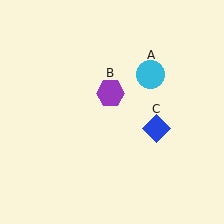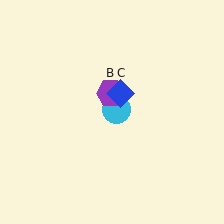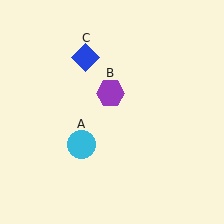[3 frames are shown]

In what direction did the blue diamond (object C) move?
The blue diamond (object C) moved up and to the left.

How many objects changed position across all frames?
2 objects changed position: cyan circle (object A), blue diamond (object C).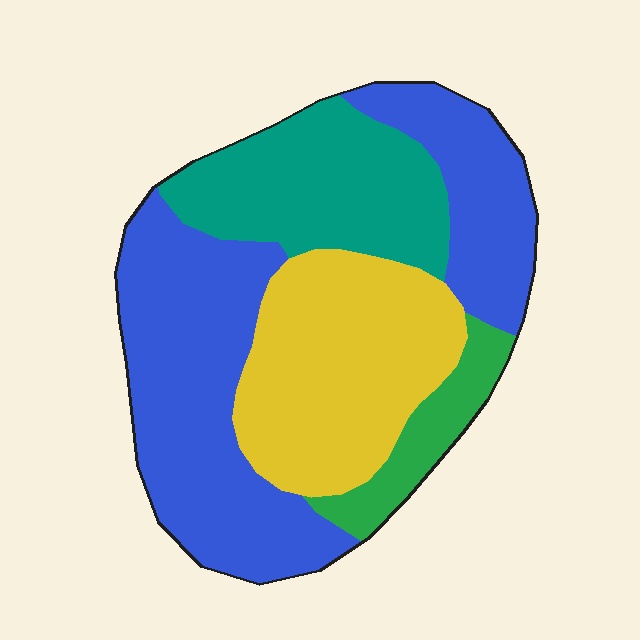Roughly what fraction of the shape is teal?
Teal takes up about one fifth (1/5) of the shape.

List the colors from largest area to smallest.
From largest to smallest: blue, yellow, teal, green.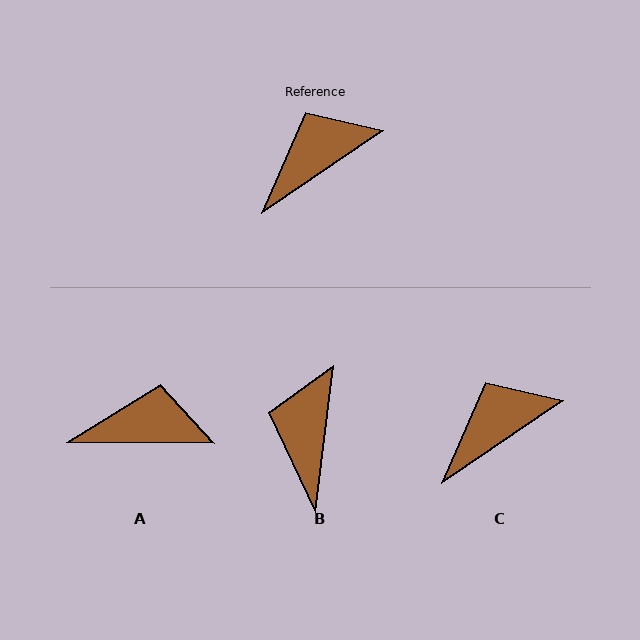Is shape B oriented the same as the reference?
No, it is off by about 49 degrees.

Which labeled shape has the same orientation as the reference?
C.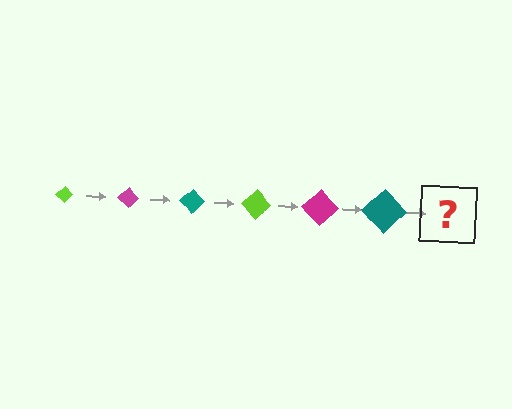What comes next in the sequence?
The next element should be a lime diamond, larger than the previous one.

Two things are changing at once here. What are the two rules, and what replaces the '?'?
The two rules are that the diamond grows larger each step and the color cycles through lime, magenta, and teal. The '?' should be a lime diamond, larger than the previous one.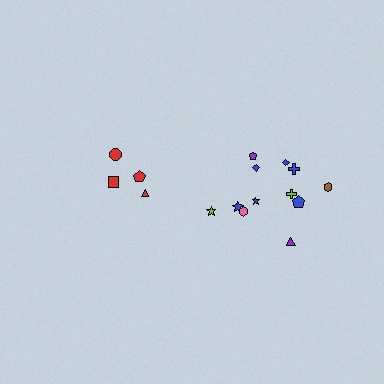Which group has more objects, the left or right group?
The right group.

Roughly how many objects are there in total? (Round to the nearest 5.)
Roughly 15 objects in total.